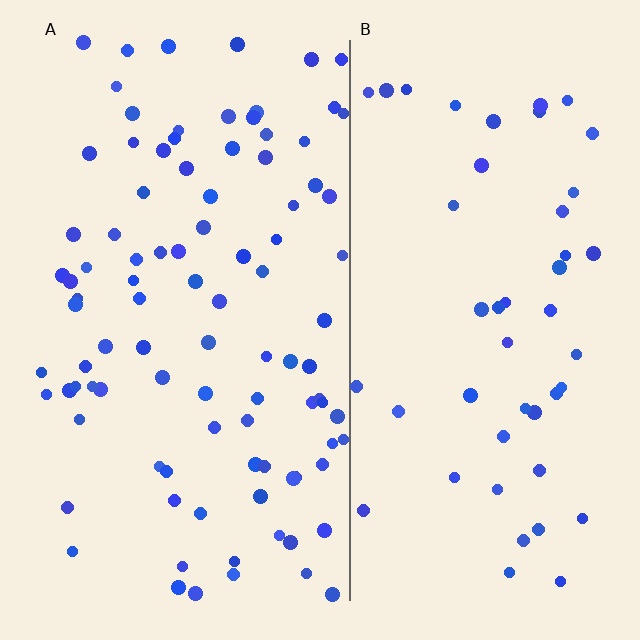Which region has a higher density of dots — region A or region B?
A (the left).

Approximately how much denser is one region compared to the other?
Approximately 2.0× — region A over region B.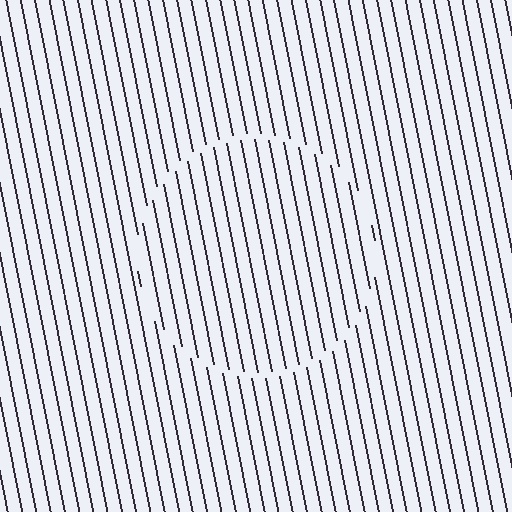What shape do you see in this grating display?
An illusory circle. The interior of the shape contains the same grating, shifted by half a period — the contour is defined by the phase discontinuity where line-ends from the inner and outer gratings abut.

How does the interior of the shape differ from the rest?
The interior of the shape contains the same grating, shifted by half a period — the contour is defined by the phase discontinuity where line-ends from the inner and outer gratings abut.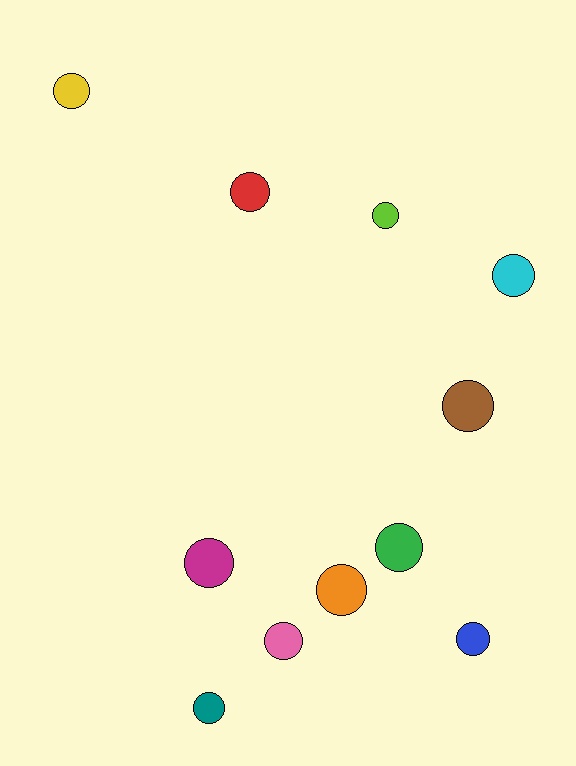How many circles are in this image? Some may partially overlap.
There are 11 circles.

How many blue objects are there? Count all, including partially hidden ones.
There is 1 blue object.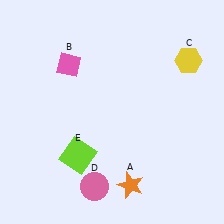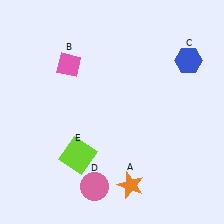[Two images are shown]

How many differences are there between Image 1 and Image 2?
There is 1 difference between the two images.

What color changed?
The hexagon (C) changed from yellow in Image 1 to blue in Image 2.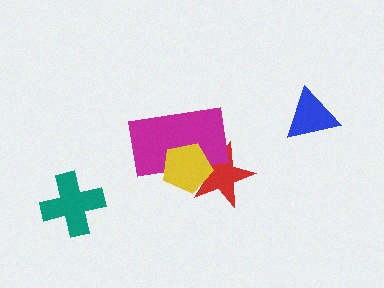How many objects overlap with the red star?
2 objects overlap with the red star.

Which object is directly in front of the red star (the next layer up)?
The magenta rectangle is directly in front of the red star.